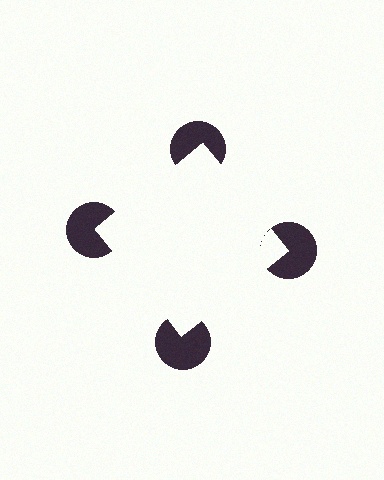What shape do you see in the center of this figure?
An illusory square — its edges are inferred from the aligned wedge cuts in the pac-man discs, not physically drawn.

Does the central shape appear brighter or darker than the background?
It typically appears slightly brighter than the background, even though no actual brightness change is drawn.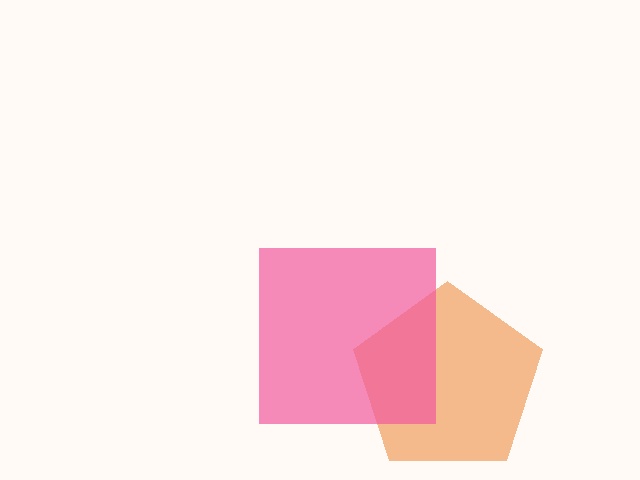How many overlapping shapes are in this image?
There are 2 overlapping shapes in the image.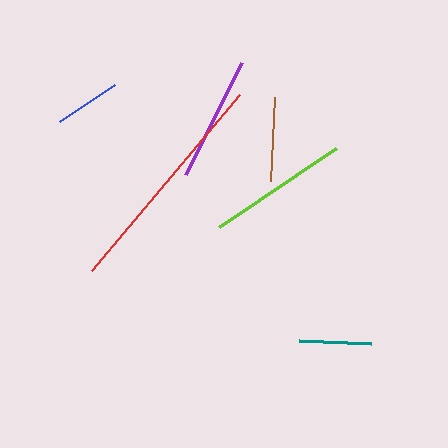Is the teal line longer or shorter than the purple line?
The purple line is longer than the teal line.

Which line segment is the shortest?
The blue line is the shortest at approximately 67 pixels.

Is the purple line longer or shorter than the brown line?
The purple line is longer than the brown line.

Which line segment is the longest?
The red line is the longest at approximately 230 pixels.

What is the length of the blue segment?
The blue segment is approximately 67 pixels long.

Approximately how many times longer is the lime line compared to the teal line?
The lime line is approximately 1.9 times the length of the teal line.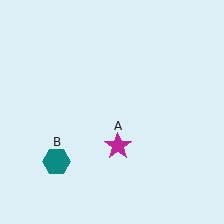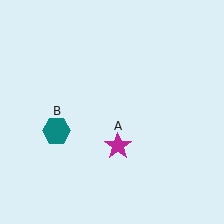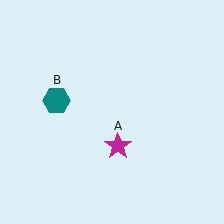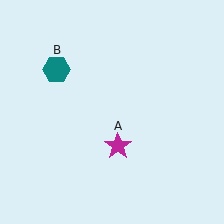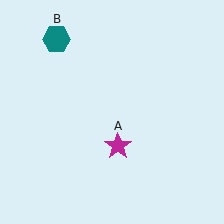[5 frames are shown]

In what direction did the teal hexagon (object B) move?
The teal hexagon (object B) moved up.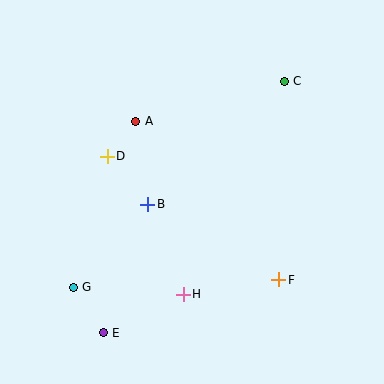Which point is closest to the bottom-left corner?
Point E is closest to the bottom-left corner.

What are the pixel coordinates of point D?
Point D is at (107, 156).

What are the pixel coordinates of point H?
Point H is at (183, 294).